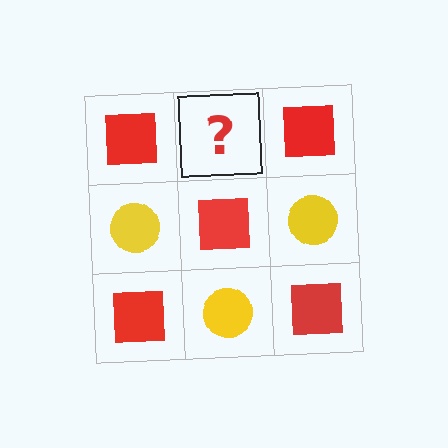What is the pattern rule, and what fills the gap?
The rule is that it alternates red square and yellow circle in a checkerboard pattern. The gap should be filled with a yellow circle.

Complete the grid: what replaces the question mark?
The question mark should be replaced with a yellow circle.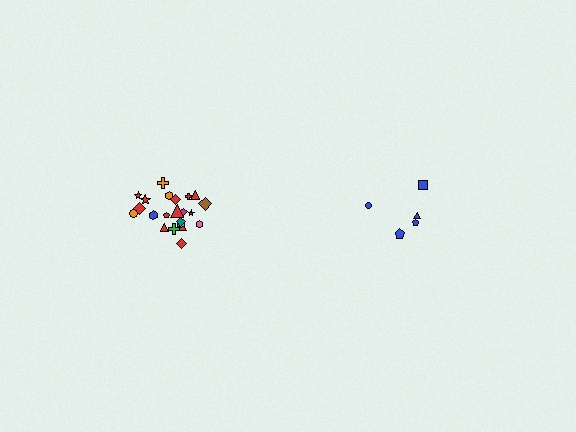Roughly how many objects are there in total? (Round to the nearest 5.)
Roughly 25 objects in total.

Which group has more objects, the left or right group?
The left group.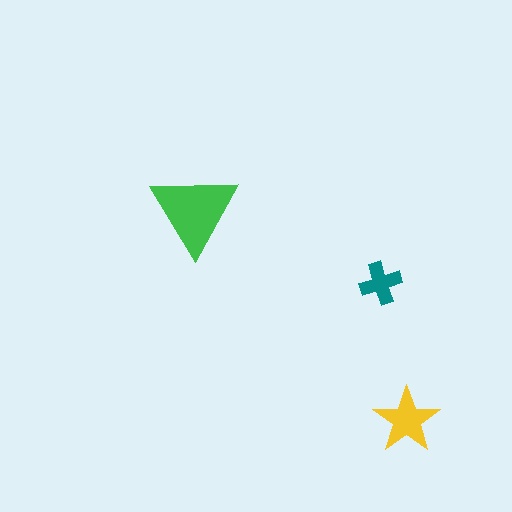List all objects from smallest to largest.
The teal cross, the yellow star, the green triangle.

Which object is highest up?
The green triangle is topmost.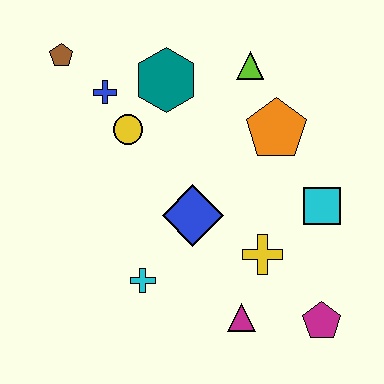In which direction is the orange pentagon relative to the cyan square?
The orange pentagon is above the cyan square.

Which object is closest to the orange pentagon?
The lime triangle is closest to the orange pentagon.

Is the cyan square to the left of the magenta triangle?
No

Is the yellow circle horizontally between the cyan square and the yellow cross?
No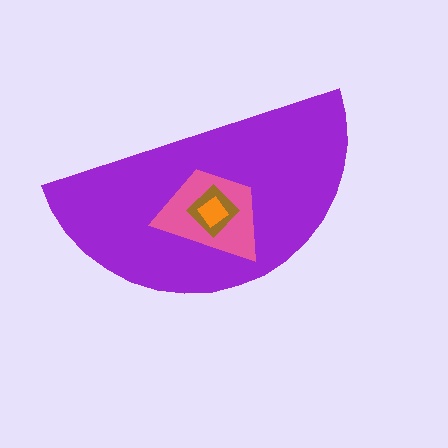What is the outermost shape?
The purple semicircle.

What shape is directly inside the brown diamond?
The orange diamond.